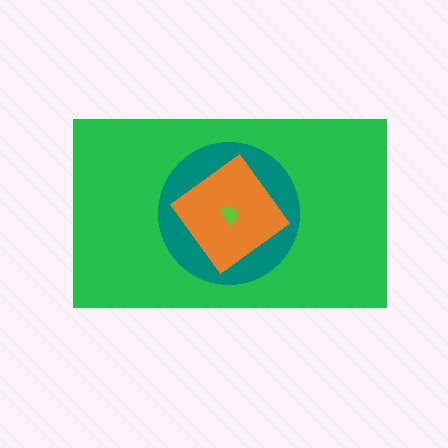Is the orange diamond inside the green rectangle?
Yes.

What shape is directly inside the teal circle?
The orange diamond.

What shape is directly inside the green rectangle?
The teal circle.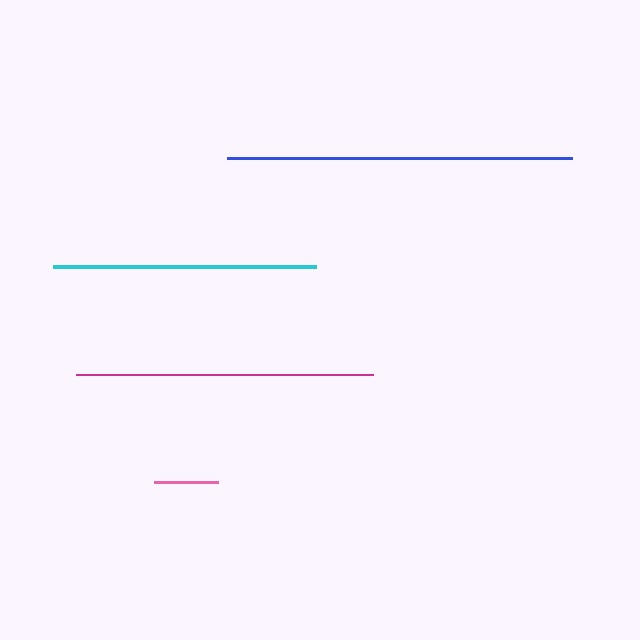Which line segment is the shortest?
The pink line is the shortest at approximately 64 pixels.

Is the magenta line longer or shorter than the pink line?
The magenta line is longer than the pink line.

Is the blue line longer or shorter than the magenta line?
The blue line is longer than the magenta line.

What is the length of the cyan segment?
The cyan segment is approximately 263 pixels long.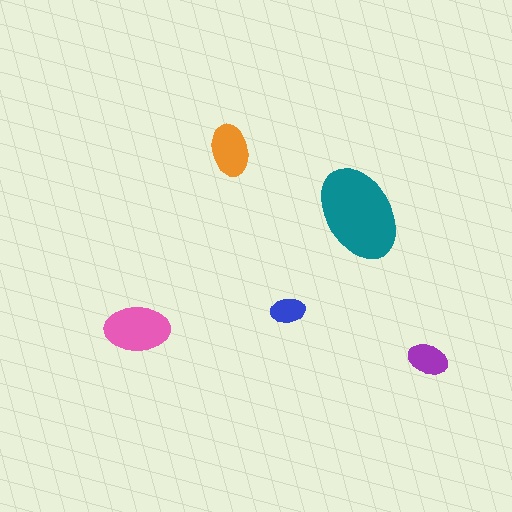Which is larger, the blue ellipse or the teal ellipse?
The teal one.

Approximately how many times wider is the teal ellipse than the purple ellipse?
About 2.5 times wider.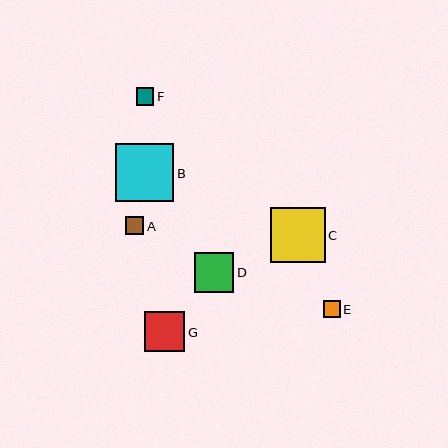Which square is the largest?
Square B is the largest with a size of approximately 58 pixels.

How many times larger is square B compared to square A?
Square B is approximately 3.2 times the size of square A.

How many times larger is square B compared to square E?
Square B is approximately 3.5 times the size of square E.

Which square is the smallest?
Square E is the smallest with a size of approximately 17 pixels.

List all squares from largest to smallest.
From largest to smallest: B, C, G, D, A, F, E.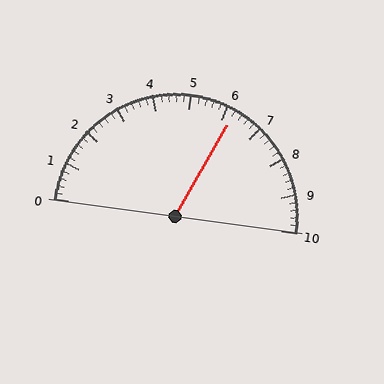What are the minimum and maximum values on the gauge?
The gauge ranges from 0 to 10.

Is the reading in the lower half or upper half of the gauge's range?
The reading is in the upper half of the range (0 to 10).